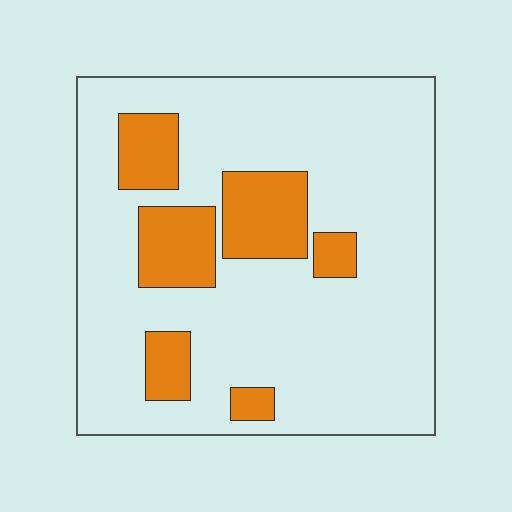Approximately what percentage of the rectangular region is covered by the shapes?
Approximately 20%.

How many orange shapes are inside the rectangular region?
6.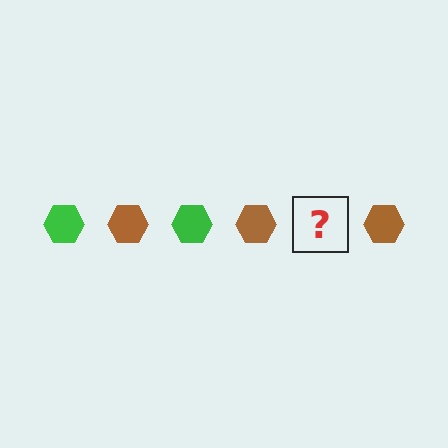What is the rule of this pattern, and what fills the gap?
The rule is that the pattern cycles through green, brown hexagons. The gap should be filled with a green hexagon.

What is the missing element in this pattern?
The missing element is a green hexagon.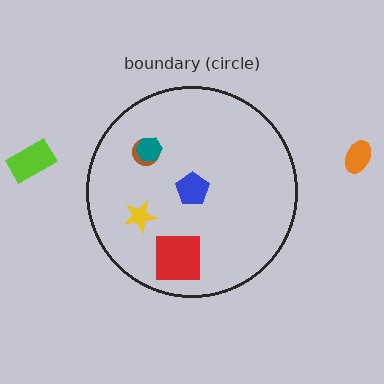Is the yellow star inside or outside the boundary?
Inside.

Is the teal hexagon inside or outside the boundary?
Inside.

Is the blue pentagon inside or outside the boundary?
Inside.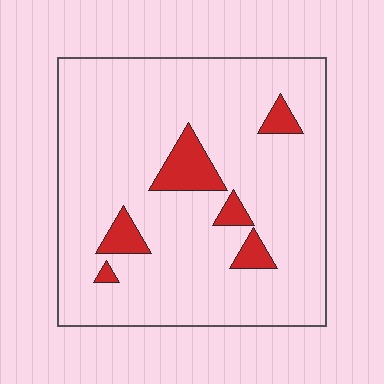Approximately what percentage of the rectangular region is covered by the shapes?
Approximately 10%.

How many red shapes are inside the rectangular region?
6.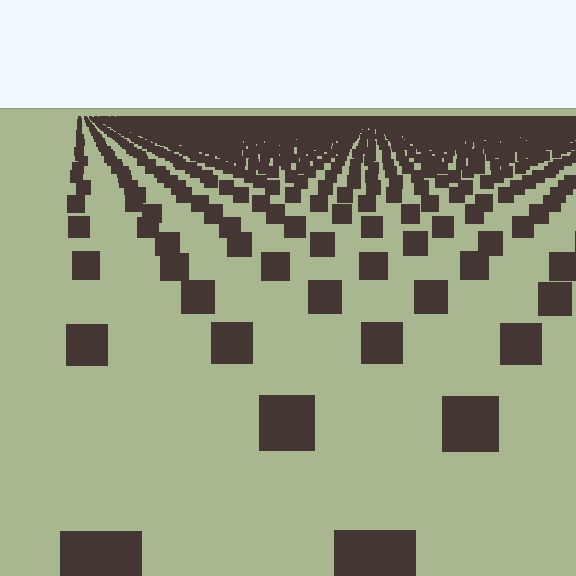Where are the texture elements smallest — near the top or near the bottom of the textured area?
Near the top.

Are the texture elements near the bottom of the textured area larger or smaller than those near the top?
Larger. Near the bottom, elements are closer to the viewer and appear at a bigger on-screen size.